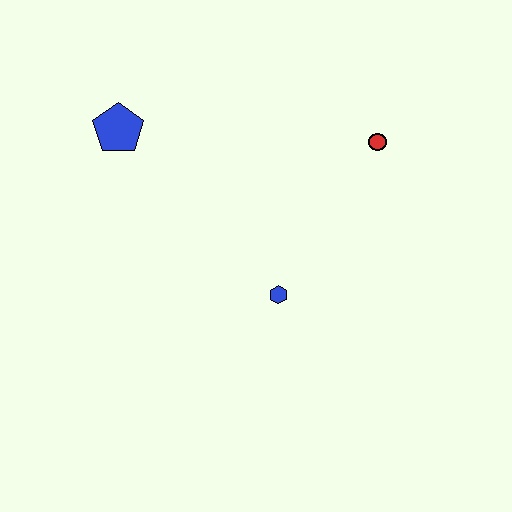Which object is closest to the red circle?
The blue hexagon is closest to the red circle.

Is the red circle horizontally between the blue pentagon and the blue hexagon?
No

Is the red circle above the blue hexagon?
Yes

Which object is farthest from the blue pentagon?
The red circle is farthest from the blue pentagon.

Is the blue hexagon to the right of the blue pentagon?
Yes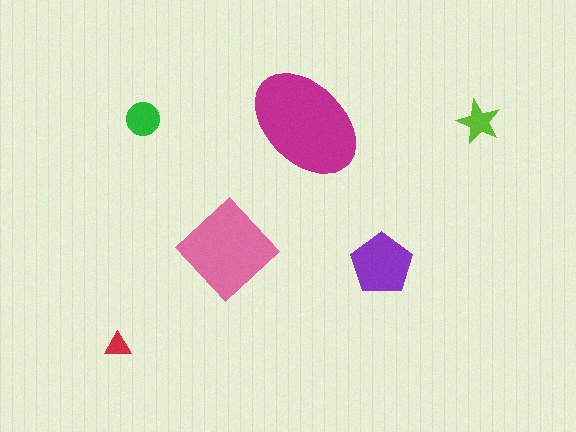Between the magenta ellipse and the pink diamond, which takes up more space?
The magenta ellipse.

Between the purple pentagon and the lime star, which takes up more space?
The purple pentagon.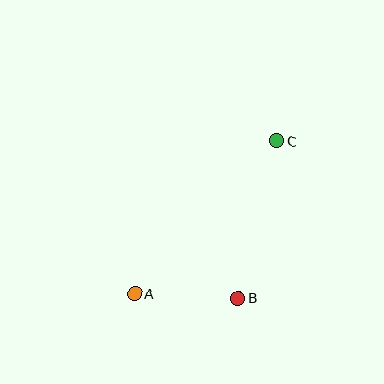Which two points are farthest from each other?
Points A and C are farthest from each other.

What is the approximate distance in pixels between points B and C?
The distance between B and C is approximately 162 pixels.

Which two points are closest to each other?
Points A and B are closest to each other.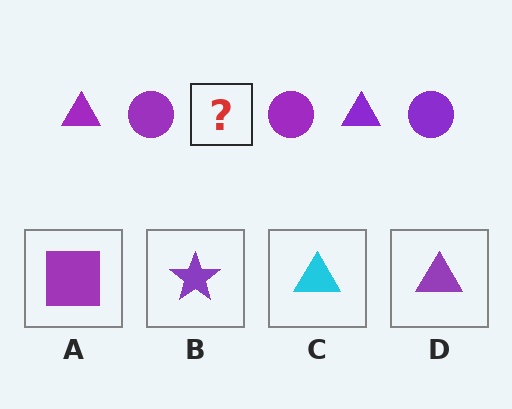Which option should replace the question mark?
Option D.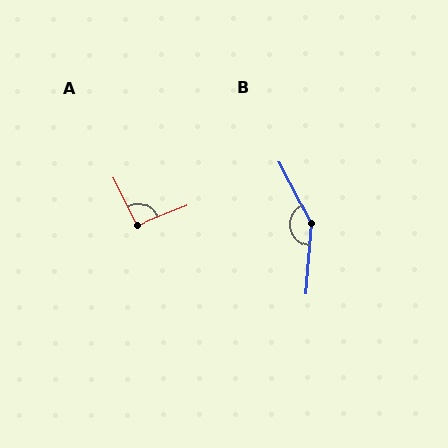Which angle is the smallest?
A, at approximately 96 degrees.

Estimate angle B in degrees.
Approximately 149 degrees.